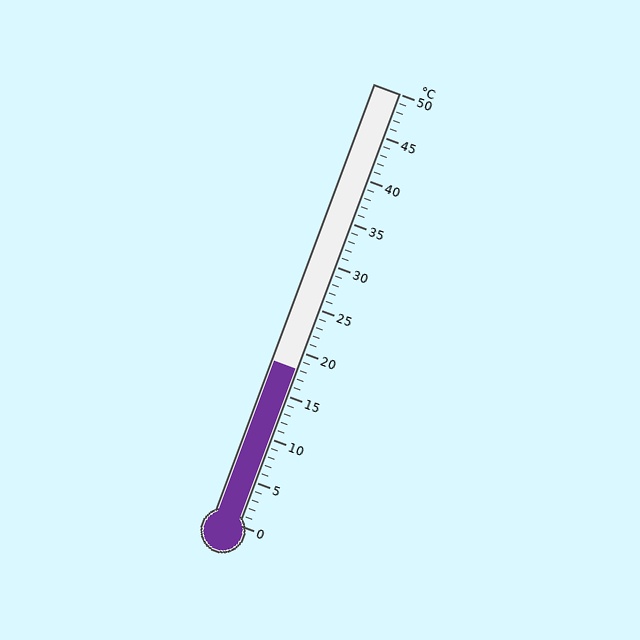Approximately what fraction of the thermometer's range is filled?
The thermometer is filled to approximately 35% of its range.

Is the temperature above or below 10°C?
The temperature is above 10°C.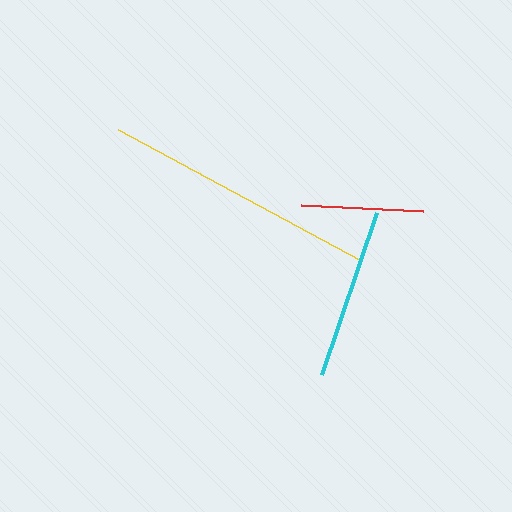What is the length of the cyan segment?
The cyan segment is approximately 171 pixels long.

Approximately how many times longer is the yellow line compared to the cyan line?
The yellow line is approximately 1.6 times the length of the cyan line.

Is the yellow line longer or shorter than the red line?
The yellow line is longer than the red line.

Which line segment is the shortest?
The red line is the shortest at approximately 122 pixels.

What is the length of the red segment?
The red segment is approximately 122 pixels long.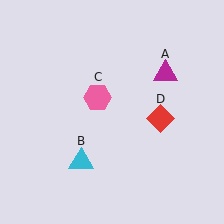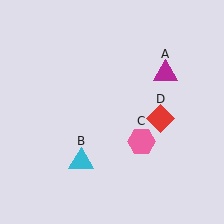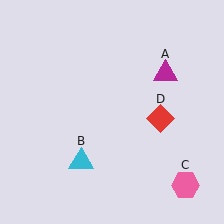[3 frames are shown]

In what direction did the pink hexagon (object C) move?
The pink hexagon (object C) moved down and to the right.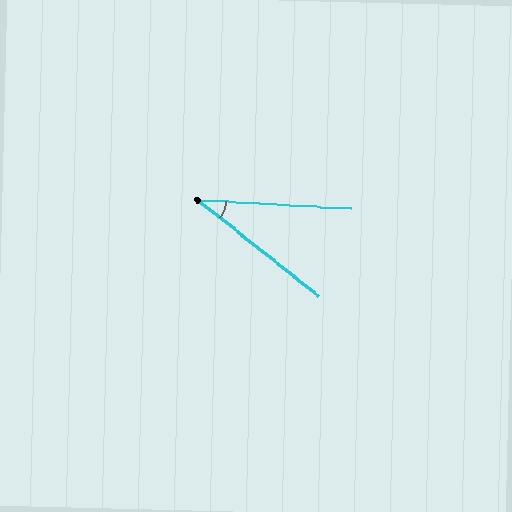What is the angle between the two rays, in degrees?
Approximately 35 degrees.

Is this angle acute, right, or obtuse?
It is acute.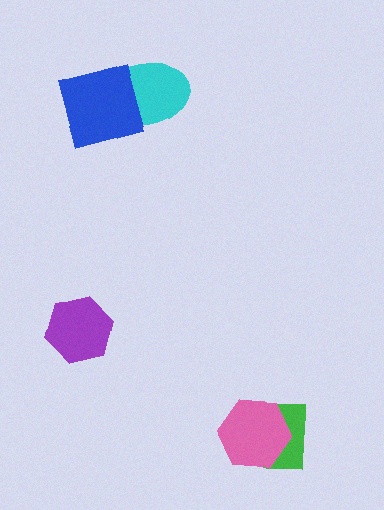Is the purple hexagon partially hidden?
No, no other shape covers it.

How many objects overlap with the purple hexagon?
0 objects overlap with the purple hexagon.